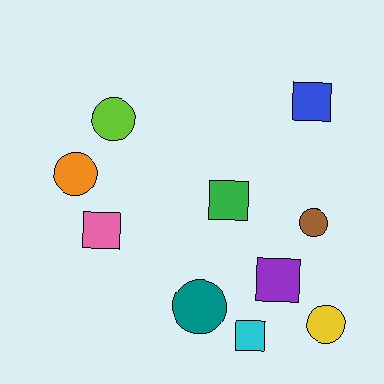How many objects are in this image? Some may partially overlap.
There are 10 objects.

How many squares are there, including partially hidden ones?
There are 5 squares.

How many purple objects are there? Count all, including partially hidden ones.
There is 1 purple object.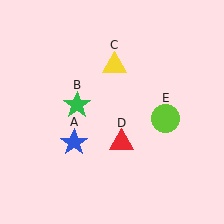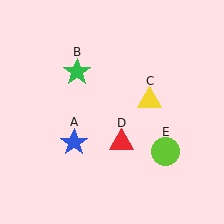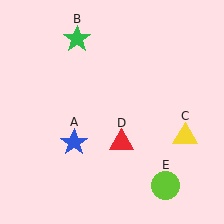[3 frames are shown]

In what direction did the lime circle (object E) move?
The lime circle (object E) moved down.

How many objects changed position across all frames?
3 objects changed position: green star (object B), yellow triangle (object C), lime circle (object E).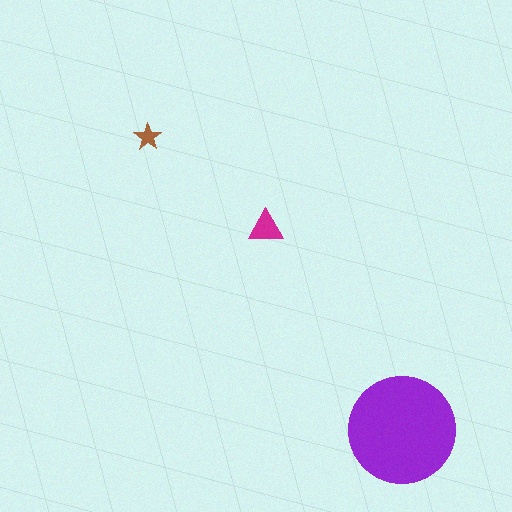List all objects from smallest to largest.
The brown star, the magenta triangle, the purple circle.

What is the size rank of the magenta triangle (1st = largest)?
2nd.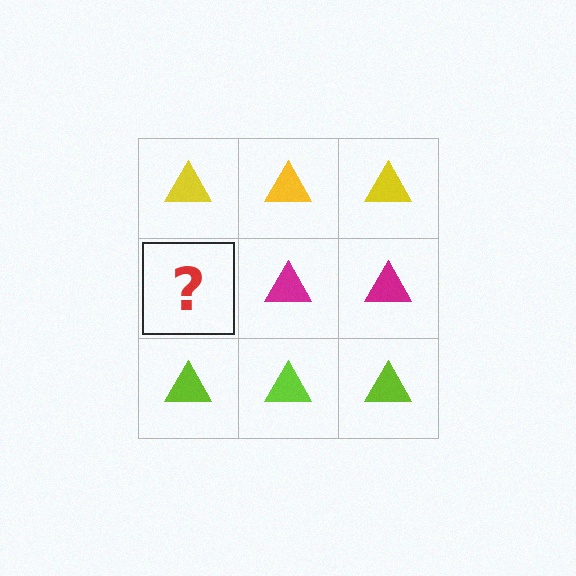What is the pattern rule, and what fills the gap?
The rule is that each row has a consistent color. The gap should be filled with a magenta triangle.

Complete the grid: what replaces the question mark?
The question mark should be replaced with a magenta triangle.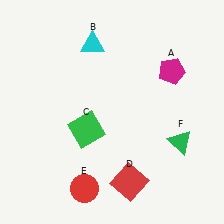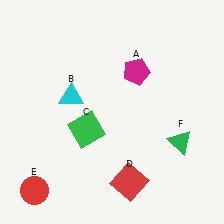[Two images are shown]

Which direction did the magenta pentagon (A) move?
The magenta pentagon (A) moved left.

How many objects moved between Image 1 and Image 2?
3 objects moved between the two images.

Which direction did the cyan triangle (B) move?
The cyan triangle (B) moved down.